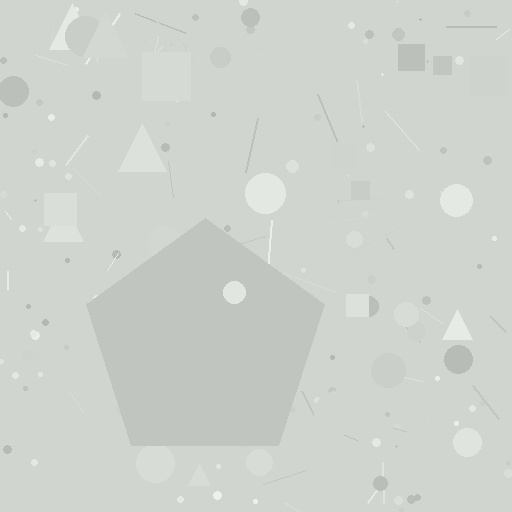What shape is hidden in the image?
A pentagon is hidden in the image.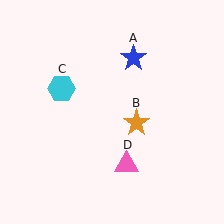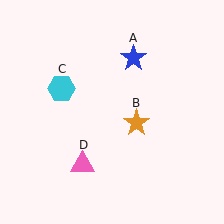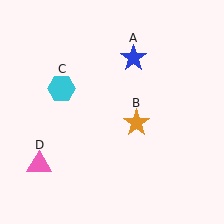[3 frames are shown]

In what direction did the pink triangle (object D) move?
The pink triangle (object D) moved left.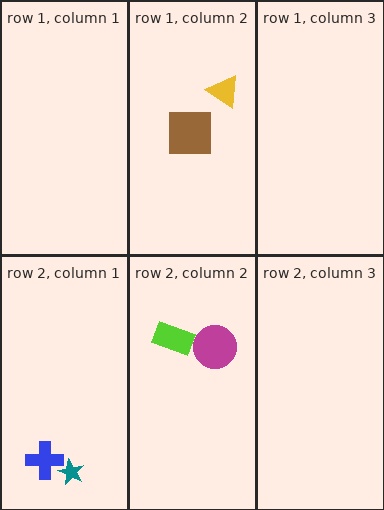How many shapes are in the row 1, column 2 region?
2.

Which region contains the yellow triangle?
The row 1, column 2 region.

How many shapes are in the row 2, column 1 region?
2.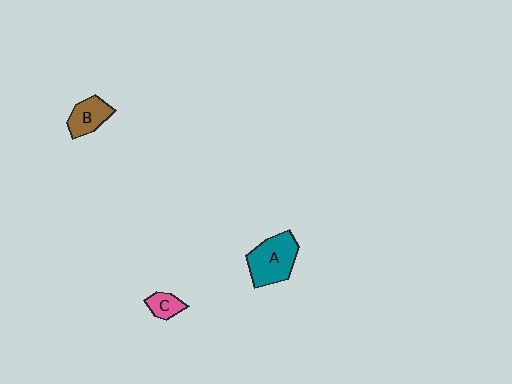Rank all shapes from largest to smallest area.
From largest to smallest: A (teal), B (brown), C (pink).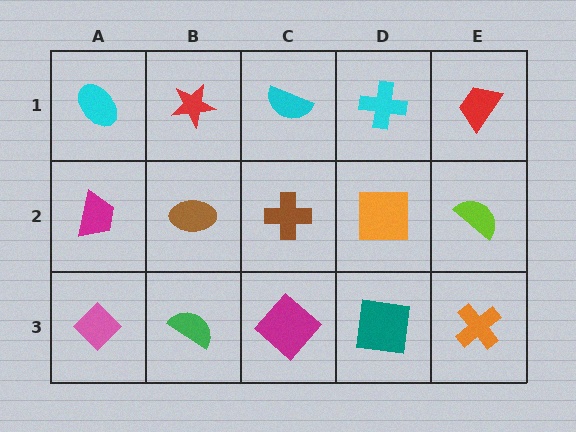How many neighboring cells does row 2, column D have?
4.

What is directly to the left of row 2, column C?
A brown ellipse.